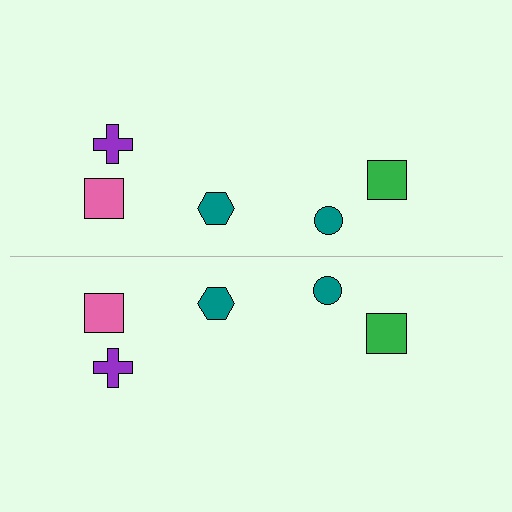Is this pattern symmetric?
Yes, this pattern has bilateral (reflection) symmetry.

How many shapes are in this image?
There are 10 shapes in this image.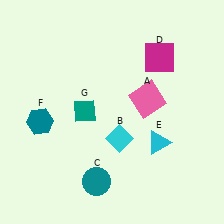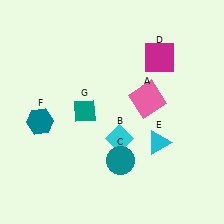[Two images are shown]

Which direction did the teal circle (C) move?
The teal circle (C) moved right.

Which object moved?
The teal circle (C) moved right.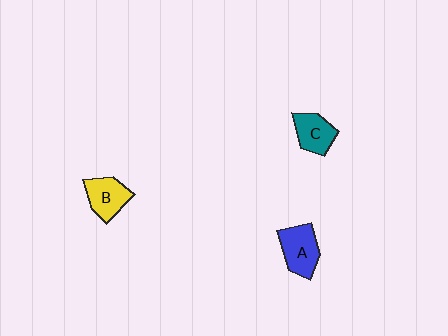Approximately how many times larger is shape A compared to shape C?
Approximately 1.2 times.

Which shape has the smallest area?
Shape C (teal).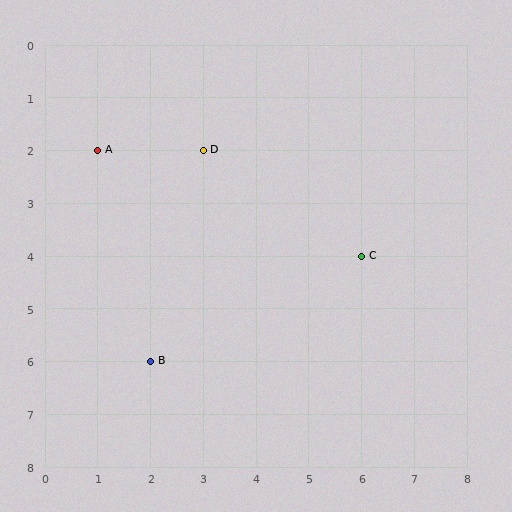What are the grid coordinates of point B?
Point B is at grid coordinates (2, 6).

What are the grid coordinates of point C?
Point C is at grid coordinates (6, 4).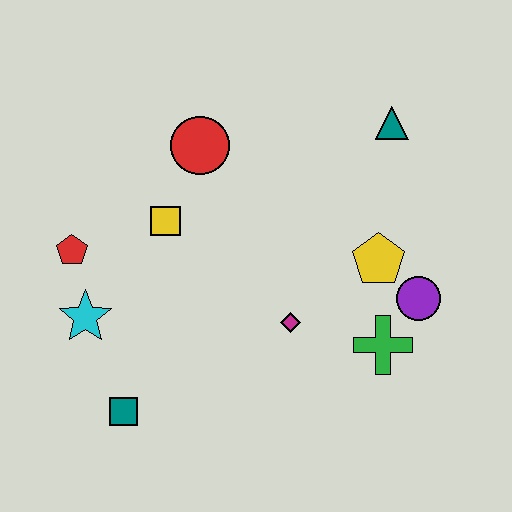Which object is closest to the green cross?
The purple circle is closest to the green cross.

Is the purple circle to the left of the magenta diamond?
No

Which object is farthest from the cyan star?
The teal triangle is farthest from the cyan star.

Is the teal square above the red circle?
No